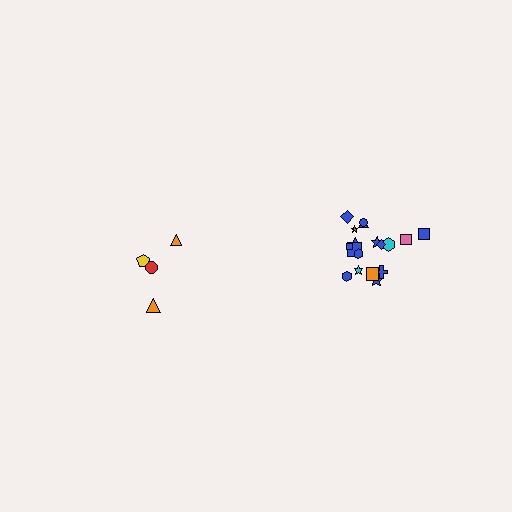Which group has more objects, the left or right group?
The right group.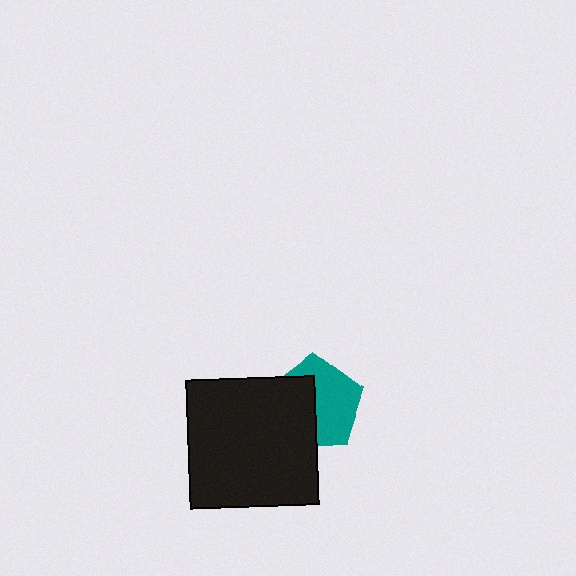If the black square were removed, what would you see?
You would see the complete teal pentagon.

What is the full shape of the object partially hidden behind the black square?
The partially hidden object is a teal pentagon.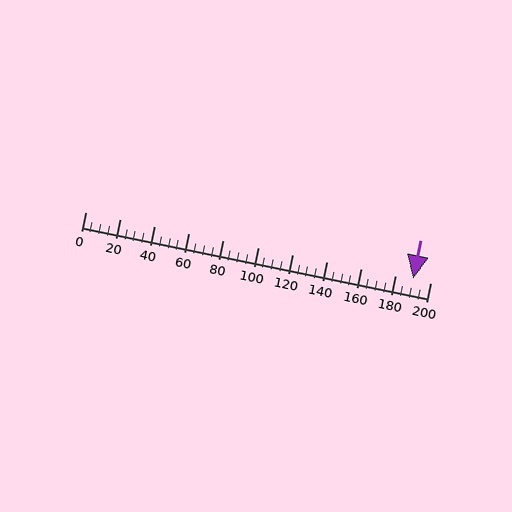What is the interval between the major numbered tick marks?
The major tick marks are spaced 20 units apart.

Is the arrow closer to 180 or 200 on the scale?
The arrow is closer to 200.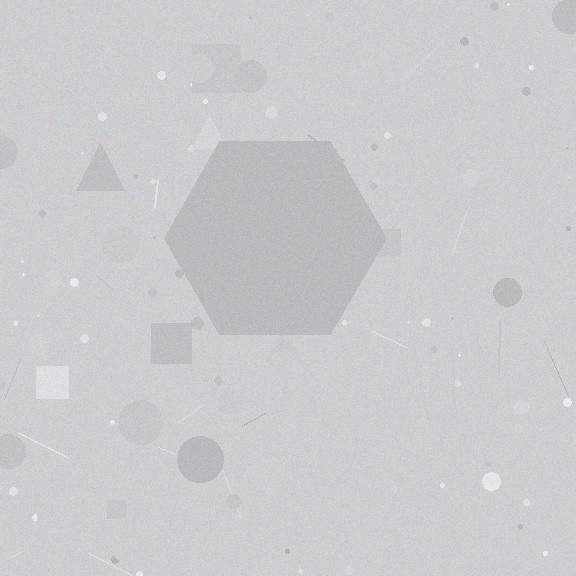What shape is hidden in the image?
A hexagon is hidden in the image.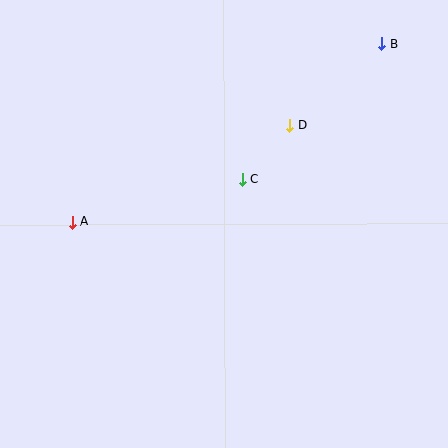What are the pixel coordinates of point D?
Point D is at (289, 125).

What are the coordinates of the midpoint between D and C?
The midpoint between D and C is at (266, 152).